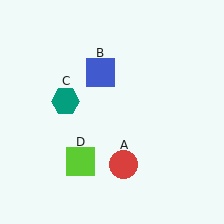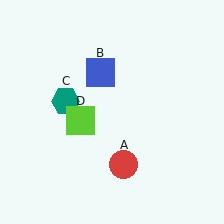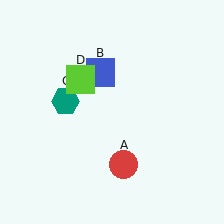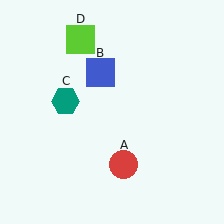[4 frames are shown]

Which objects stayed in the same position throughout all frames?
Red circle (object A) and blue square (object B) and teal hexagon (object C) remained stationary.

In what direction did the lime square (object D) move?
The lime square (object D) moved up.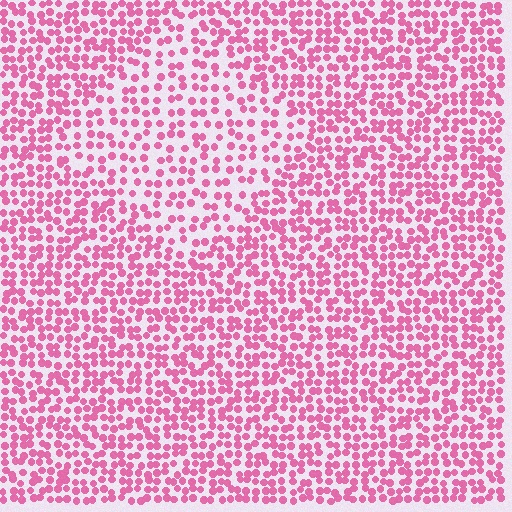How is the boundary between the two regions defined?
The boundary is defined by a change in element density (approximately 1.7x ratio). All elements are the same color, size, and shape.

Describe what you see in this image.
The image contains small pink elements arranged at two different densities. A diamond-shaped region is visible where the elements are less densely packed than the surrounding area.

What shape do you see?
I see a diamond.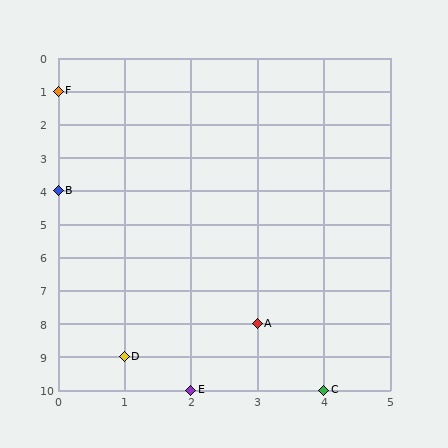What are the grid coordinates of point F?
Point F is at grid coordinates (0, 1).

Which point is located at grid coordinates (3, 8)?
Point A is at (3, 8).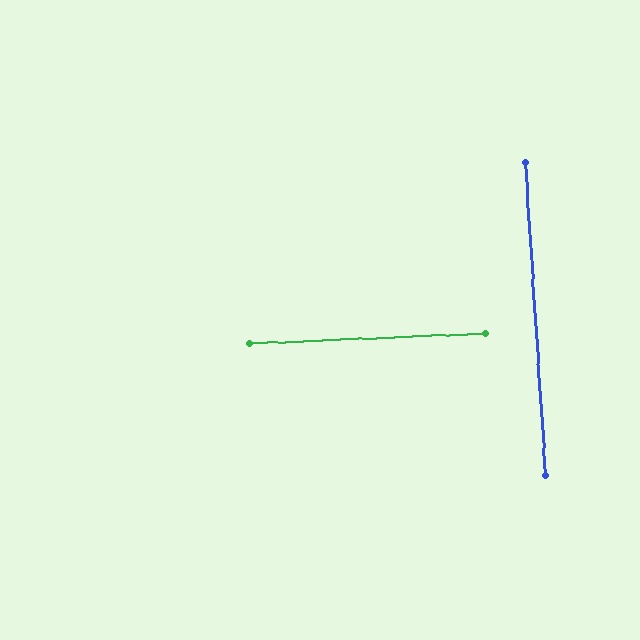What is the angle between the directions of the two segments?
Approximately 89 degrees.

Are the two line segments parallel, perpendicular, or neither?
Perpendicular — they meet at approximately 89°.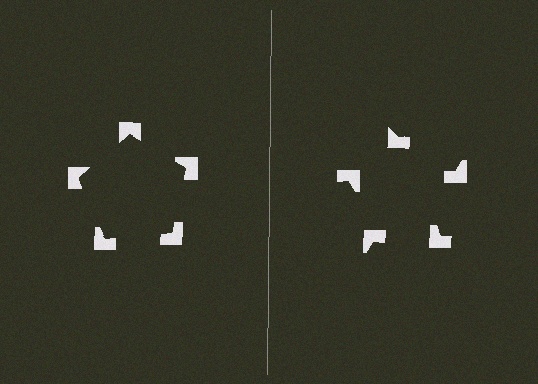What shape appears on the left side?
An illusory pentagon.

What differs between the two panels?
The notched squares are positioned identically on both sides; only the wedge orientations differ. On the left they align to a pentagon; on the right they are misaligned.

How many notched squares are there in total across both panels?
10 — 5 on each side.